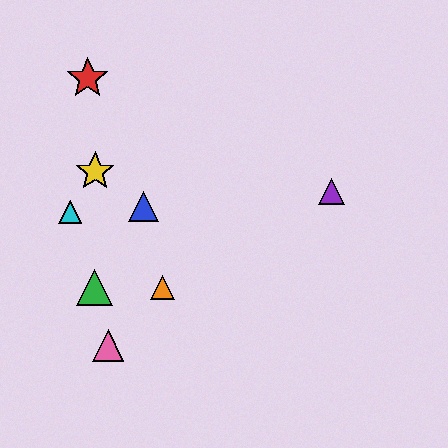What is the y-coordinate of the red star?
The red star is at y≈78.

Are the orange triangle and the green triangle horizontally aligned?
Yes, both are at y≈287.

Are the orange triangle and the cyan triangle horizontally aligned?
No, the orange triangle is at y≈287 and the cyan triangle is at y≈212.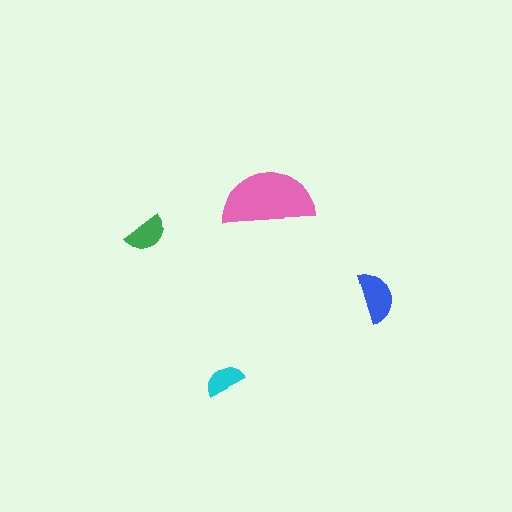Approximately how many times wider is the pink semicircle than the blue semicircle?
About 2 times wider.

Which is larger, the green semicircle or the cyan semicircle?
The green one.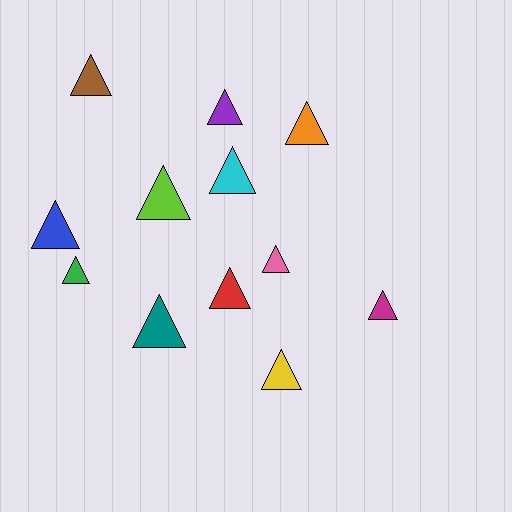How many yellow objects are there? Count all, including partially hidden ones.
There is 1 yellow object.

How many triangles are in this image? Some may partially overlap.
There are 12 triangles.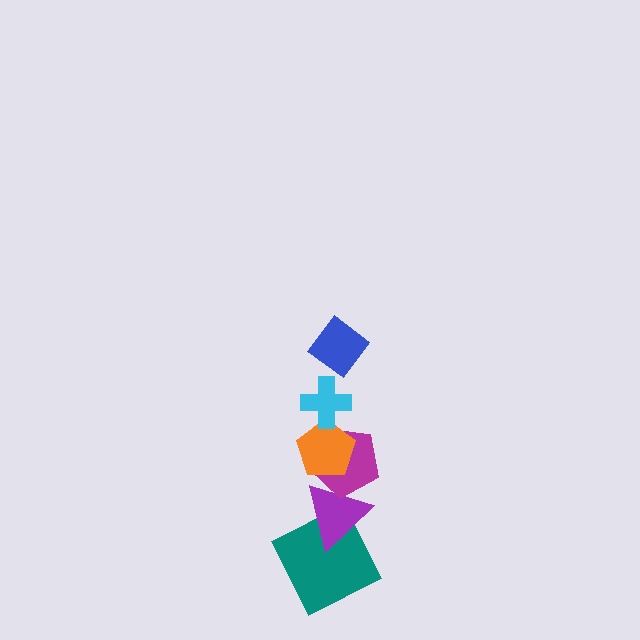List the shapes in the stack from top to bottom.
From top to bottom: the blue diamond, the cyan cross, the orange pentagon, the magenta pentagon, the purple triangle, the teal square.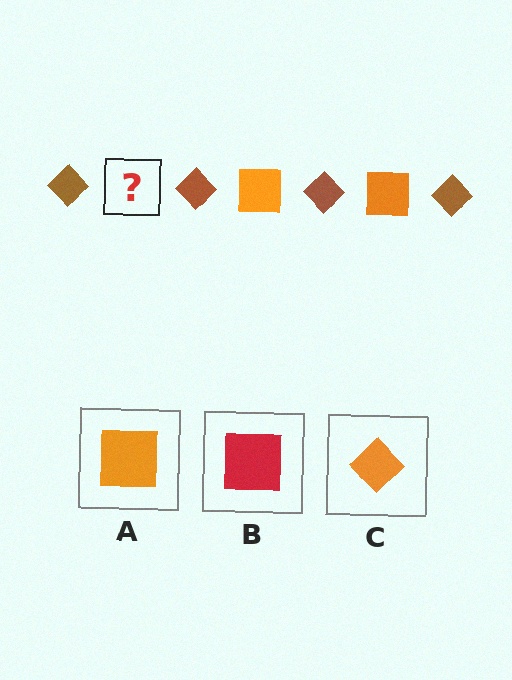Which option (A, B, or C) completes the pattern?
A.